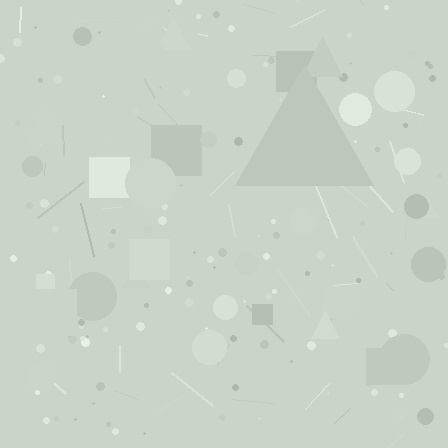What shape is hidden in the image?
A triangle is hidden in the image.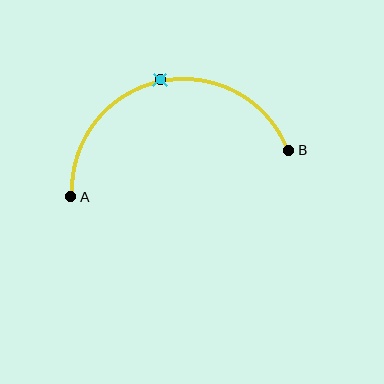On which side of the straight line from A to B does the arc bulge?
The arc bulges above the straight line connecting A and B.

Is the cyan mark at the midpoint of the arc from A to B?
Yes. The cyan mark lies on the arc at equal arc-length from both A and B — it is the arc midpoint.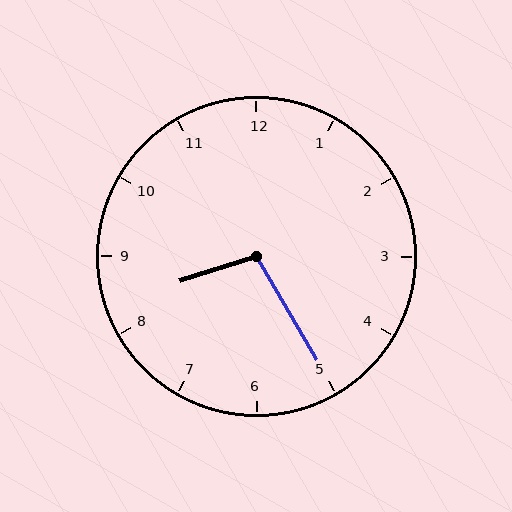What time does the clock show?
8:25.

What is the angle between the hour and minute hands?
Approximately 102 degrees.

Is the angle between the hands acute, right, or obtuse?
It is obtuse.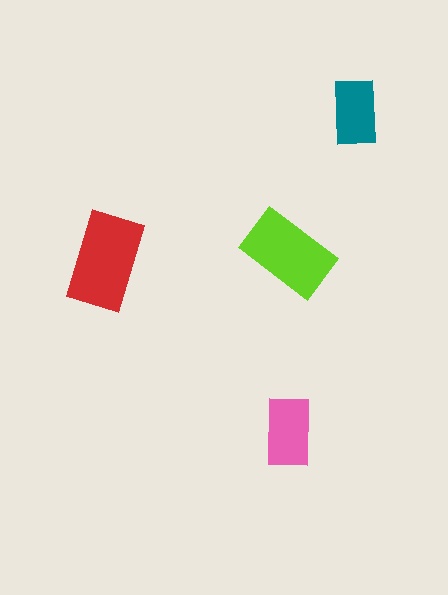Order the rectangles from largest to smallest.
the red one, the lime one, the pink one, the teal one.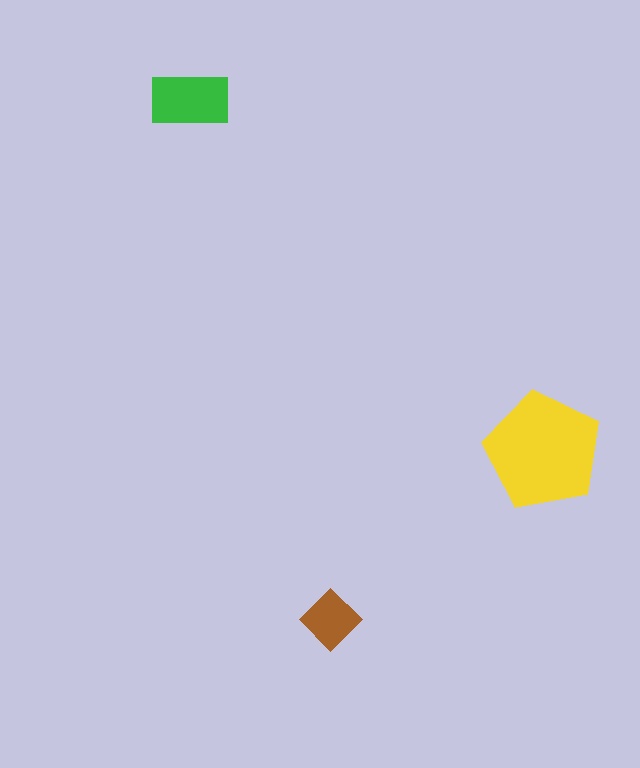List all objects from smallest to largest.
The brown diamond, the green rectangle, the yellow pentagon.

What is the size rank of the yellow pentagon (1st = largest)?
1st.